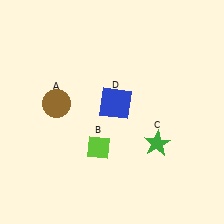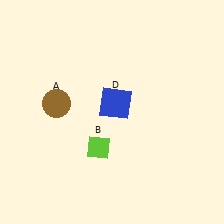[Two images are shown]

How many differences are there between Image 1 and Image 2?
There is 1 difference between the two images.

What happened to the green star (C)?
The green star (C) was removed in Image 2. It was in the bottom-right area of Image 1.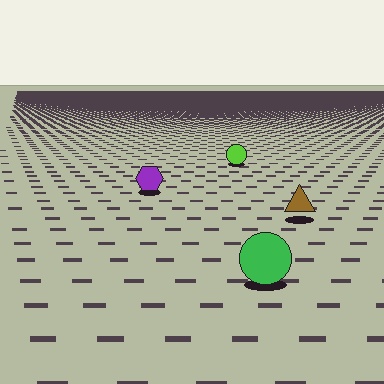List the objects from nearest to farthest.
From nearest to farthest: the green circle, the brown triangle, the purple hexagon, the lime circle.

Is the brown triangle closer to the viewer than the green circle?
No. The green circle is closer — you can tell from the texture gradient: the ground texture is coarser near it.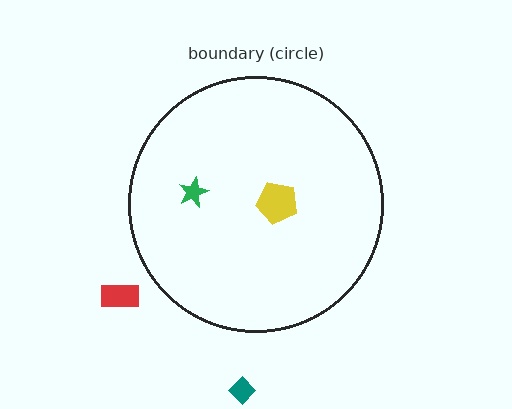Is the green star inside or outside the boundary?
Inside.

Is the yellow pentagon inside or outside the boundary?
Inside.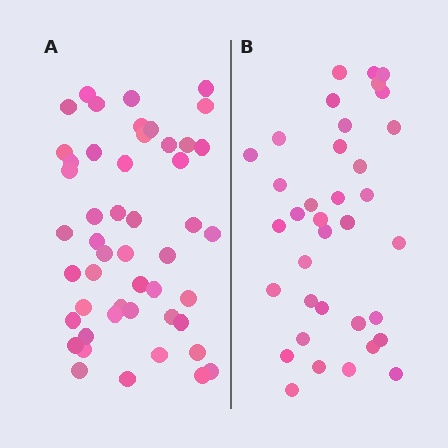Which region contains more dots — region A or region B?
Region A (the left region) has more dots.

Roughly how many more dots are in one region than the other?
Region A has approximately 15 more dots than region B.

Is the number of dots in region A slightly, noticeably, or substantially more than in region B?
Region A has noticeably more, but not dramatically so. The ratio is roughly 1.4 to 1.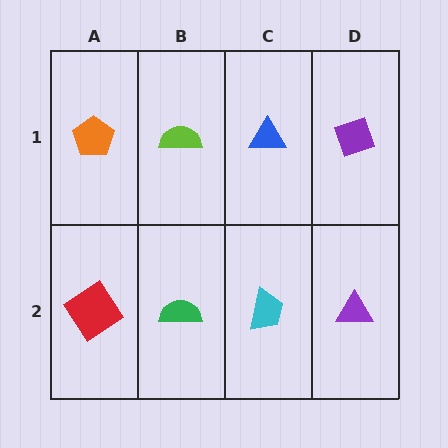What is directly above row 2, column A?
An orange pentagon.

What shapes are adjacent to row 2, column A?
An orange pentagon (row 1, column A), a green semicircle (row 2, column B).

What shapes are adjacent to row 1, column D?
A purple triangle (row 2, column D), a blue triangle (row 1, column C).